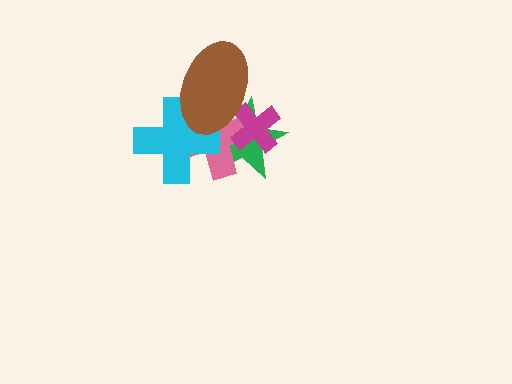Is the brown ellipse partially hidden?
No, no other shape covers it.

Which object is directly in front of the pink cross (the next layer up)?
The magenta cross is directly in front of the pink cross.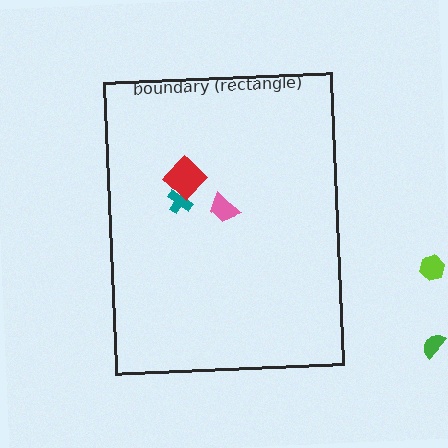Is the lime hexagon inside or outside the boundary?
Outside.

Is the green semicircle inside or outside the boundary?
Outside.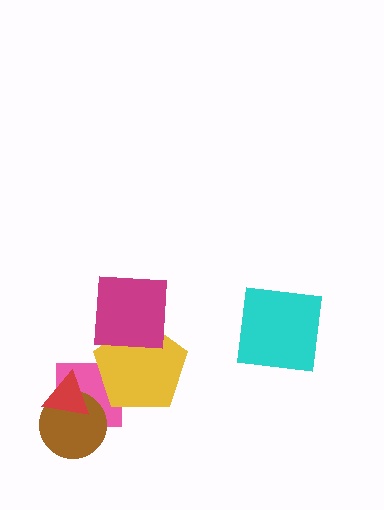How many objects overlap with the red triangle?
2 objects overlap with the red triangle.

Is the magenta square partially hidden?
No, no other shape covers it.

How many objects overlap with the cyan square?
0 objects overlap with the cyan square.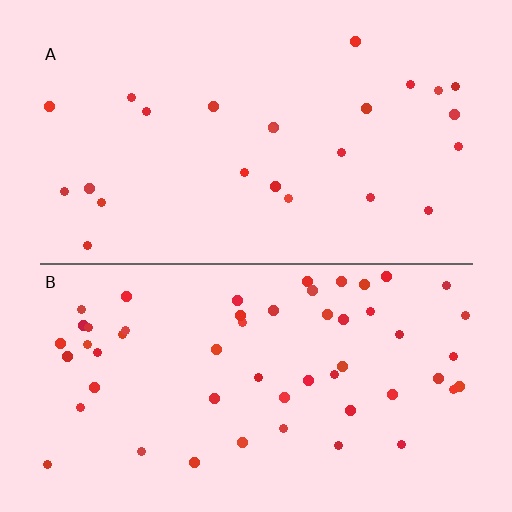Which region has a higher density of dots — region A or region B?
B (the bottom).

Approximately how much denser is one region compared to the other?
Approximately 2.2× — region B over region A.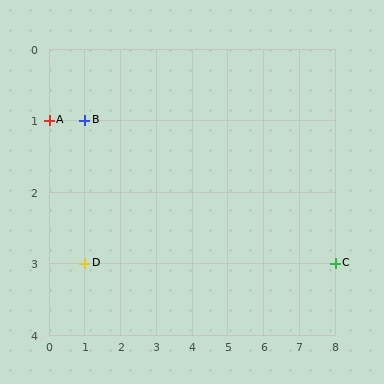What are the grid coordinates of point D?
Point D is at grid coordinates (1, 3).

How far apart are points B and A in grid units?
Points B and A are 1 column apart.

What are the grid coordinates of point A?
Point A is at grid coordinates (0, 1).